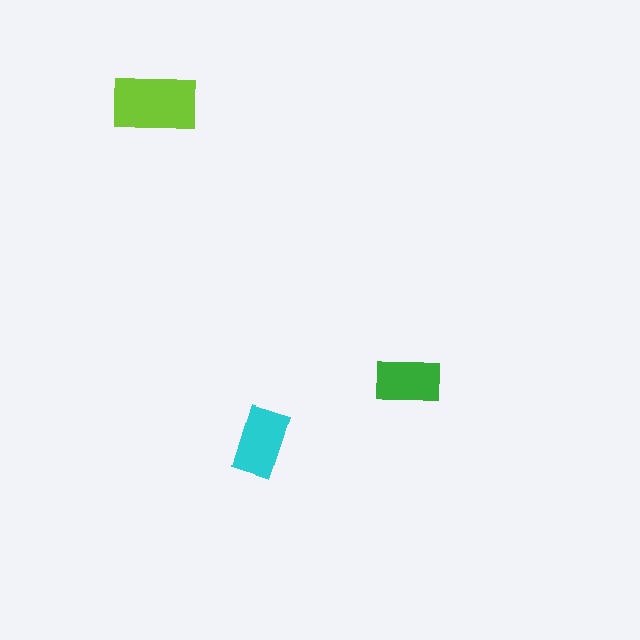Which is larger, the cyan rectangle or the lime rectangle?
The lime one.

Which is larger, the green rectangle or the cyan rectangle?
The cyan one.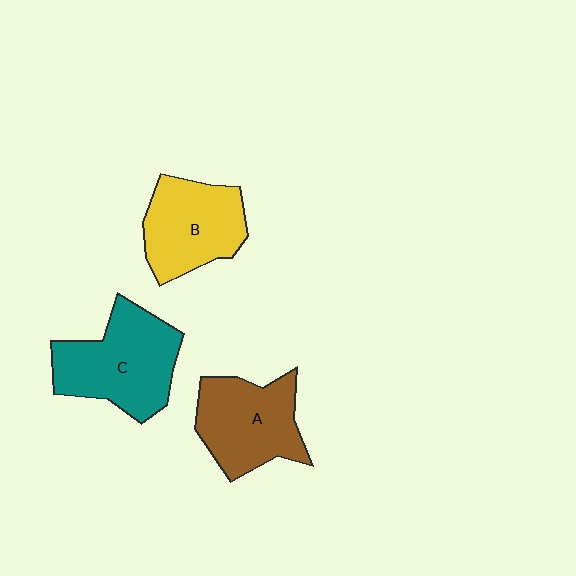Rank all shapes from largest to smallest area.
From largest to smallest: C (teal), A (brown), B (yellow).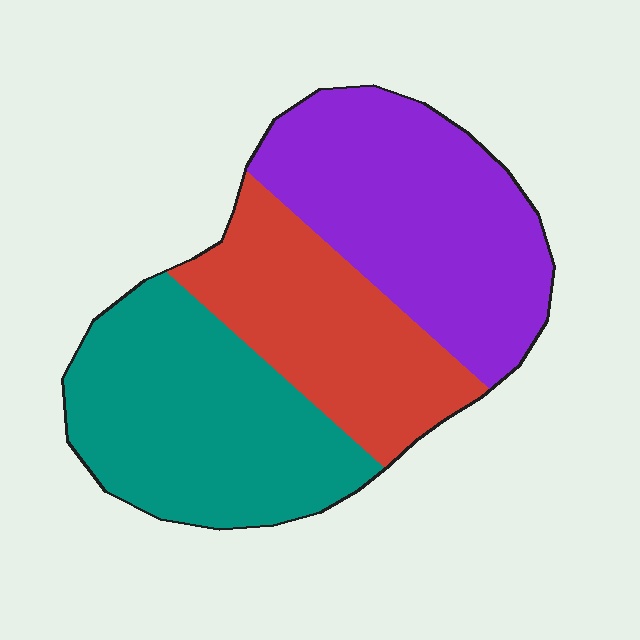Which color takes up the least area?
Red, at roughly 25%.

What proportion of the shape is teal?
Teal covers 36% of the shape.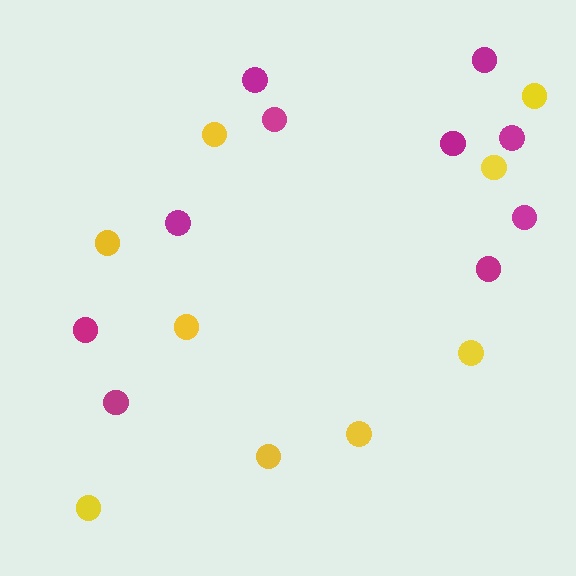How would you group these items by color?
There are 2 groups: one group of yellow circles (9) and one group of magenta circles (10).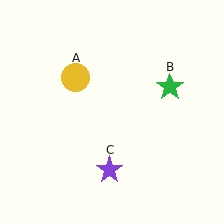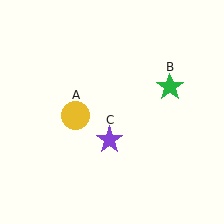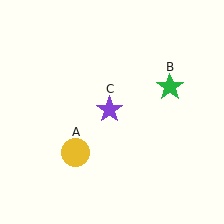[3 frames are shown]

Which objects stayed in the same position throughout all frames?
Green star (object B) remained stationary.